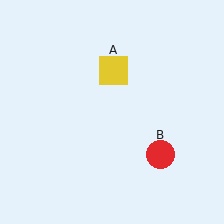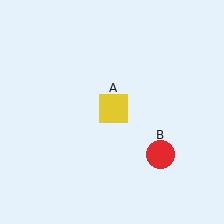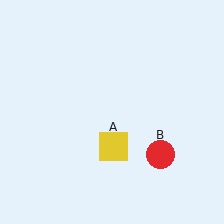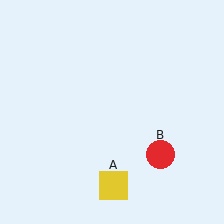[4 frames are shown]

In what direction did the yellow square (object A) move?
The yellow square (object A) moved down.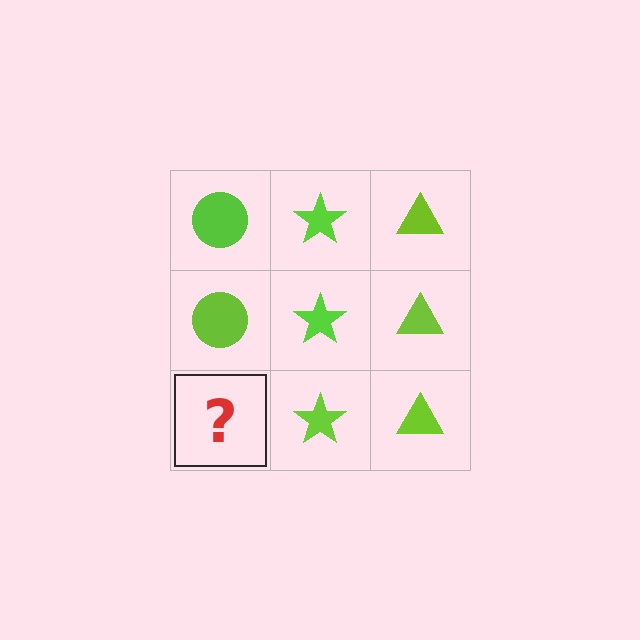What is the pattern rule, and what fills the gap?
The rule is that each column has a consistent shape. The gap should be filled with a lime circle.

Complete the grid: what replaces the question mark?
The question mark should be replaced with a lime circle.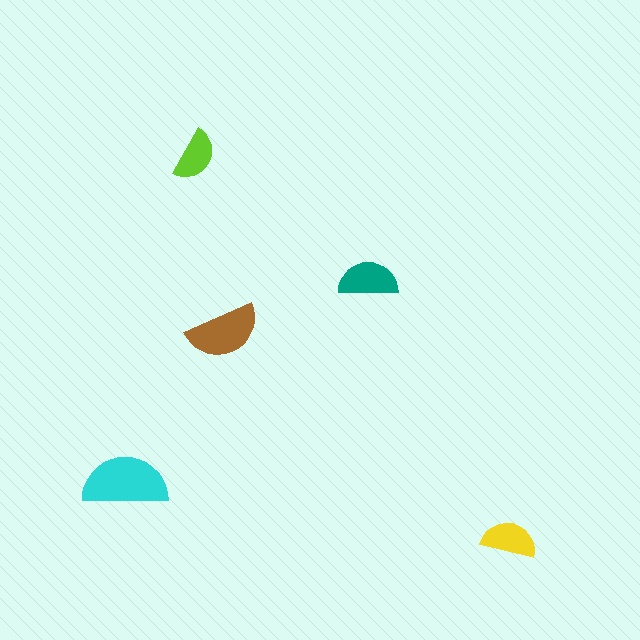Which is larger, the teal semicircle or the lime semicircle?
The teal one.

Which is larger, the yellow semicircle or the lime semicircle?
The yellow one.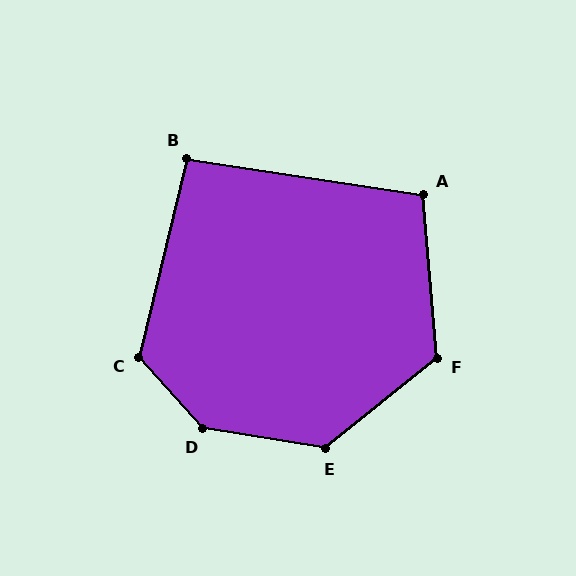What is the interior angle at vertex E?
Approximately 132 degrees (obtuse).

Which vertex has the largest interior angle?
D, at approximately 141 degrees.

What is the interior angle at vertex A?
Approximately 103 degrees (obtuse).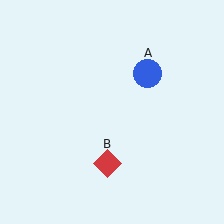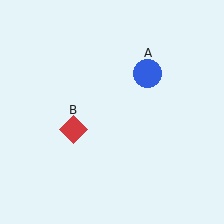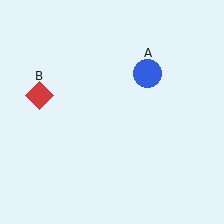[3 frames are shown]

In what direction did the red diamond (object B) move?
The red diamond (object B) moved up and to the left.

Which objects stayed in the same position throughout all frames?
Blue circle (object A) remained stationary.